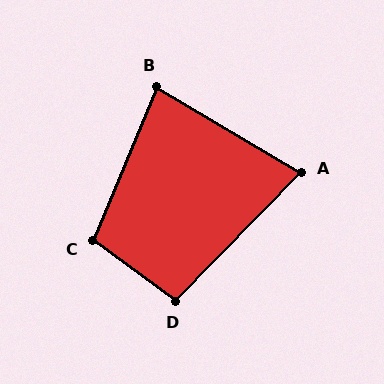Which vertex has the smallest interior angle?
A, at approximately 76 degrees.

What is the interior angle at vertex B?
Approximately 82 degrees (acute).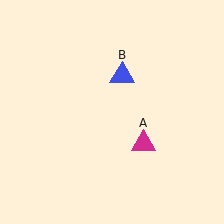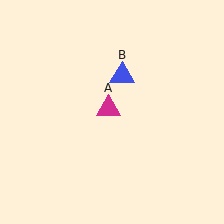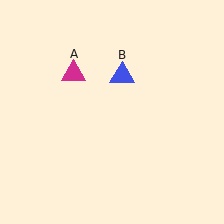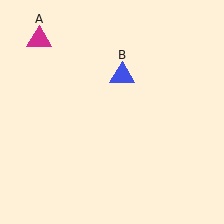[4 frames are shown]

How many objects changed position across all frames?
1 object changed position: magenta triangle (object A).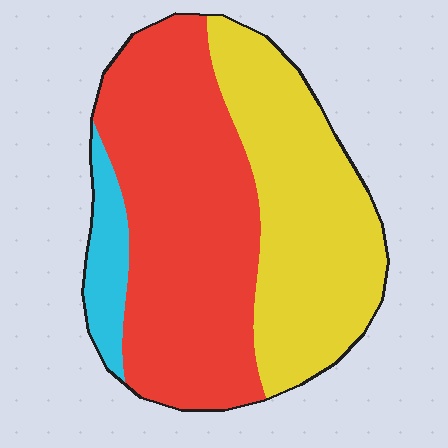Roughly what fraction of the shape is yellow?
Yellow takes up about two fifths (2/5) of the shape.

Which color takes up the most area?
Red, at roughly 50%.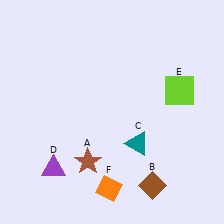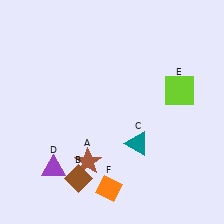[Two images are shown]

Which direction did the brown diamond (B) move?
The brown diamond (B) moved left.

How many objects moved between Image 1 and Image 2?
1 object moved between the two images.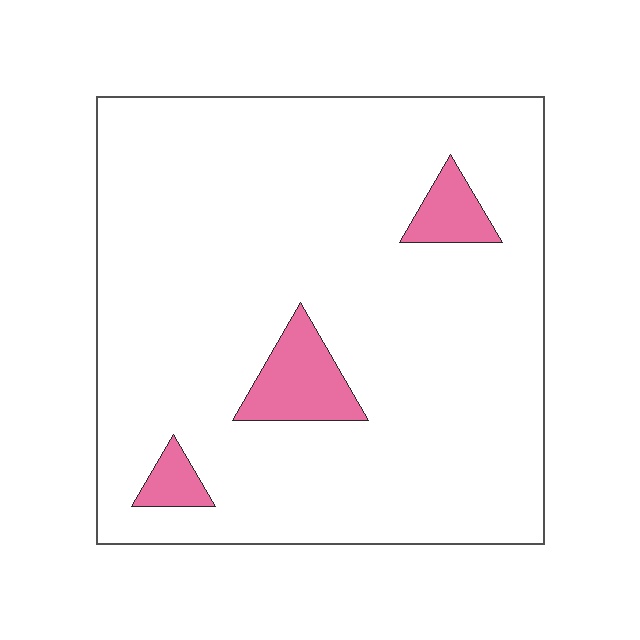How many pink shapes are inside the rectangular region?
3.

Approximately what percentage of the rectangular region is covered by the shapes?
Approximately 10%.